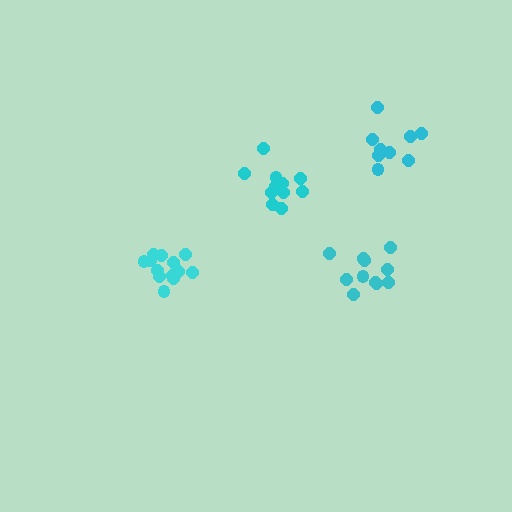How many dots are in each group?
Group 1: 9 dots, Group 2: 13 dots, Group 3: 11 dots, Group 4: 11 dots (44 total).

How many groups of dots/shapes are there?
There are 4 groups.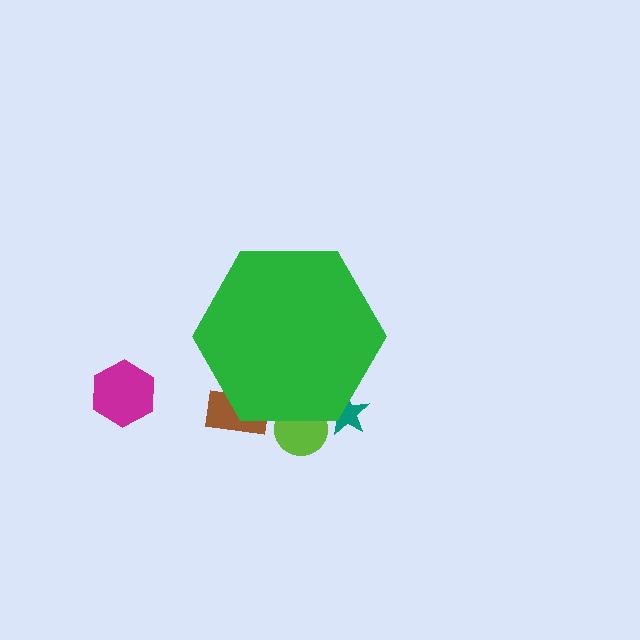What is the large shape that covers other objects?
A green hexagon.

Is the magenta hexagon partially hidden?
No, the magenta hexagon is fully visible.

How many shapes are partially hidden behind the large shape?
3 shapes are partially hidden.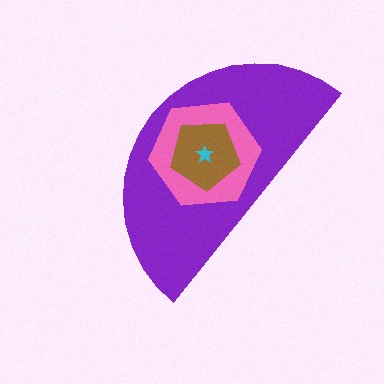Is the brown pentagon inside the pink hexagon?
Yes.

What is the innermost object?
The cyan star.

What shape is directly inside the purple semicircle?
The pink hexagon.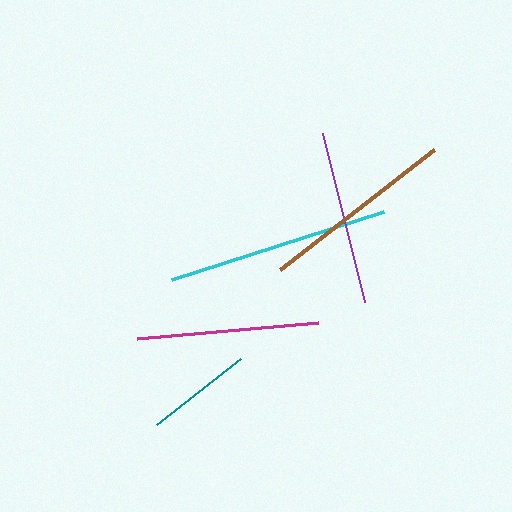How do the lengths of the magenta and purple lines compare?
The magenta and purple lines are approximately the same length.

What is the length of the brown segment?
The brown segment is approximately 194 pixels long.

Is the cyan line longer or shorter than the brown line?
The cyan line is longer than the brown line.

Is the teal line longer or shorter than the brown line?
The brown line is longer than the teal line.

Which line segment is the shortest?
The teal line is the shortest at approximately 107 pixels.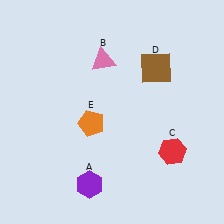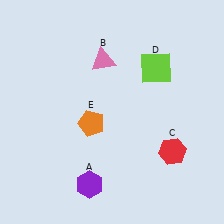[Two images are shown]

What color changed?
The square (D) changed from brown in Image 1 to lime in Image 2.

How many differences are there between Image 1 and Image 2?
There is 1 difference between the two images.